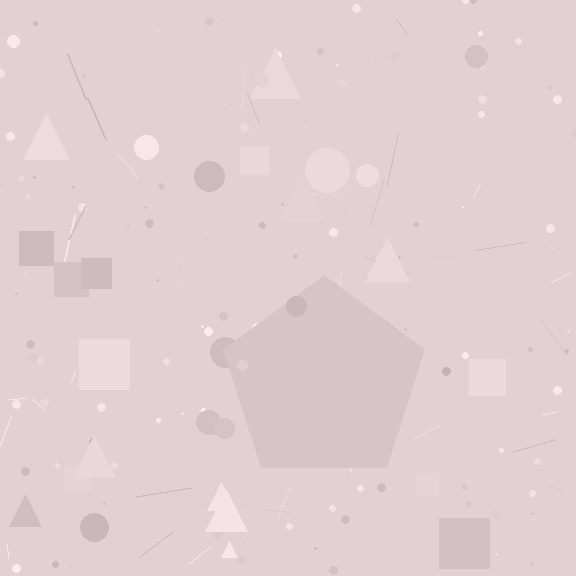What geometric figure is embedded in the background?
A pentagon is embedded in the background.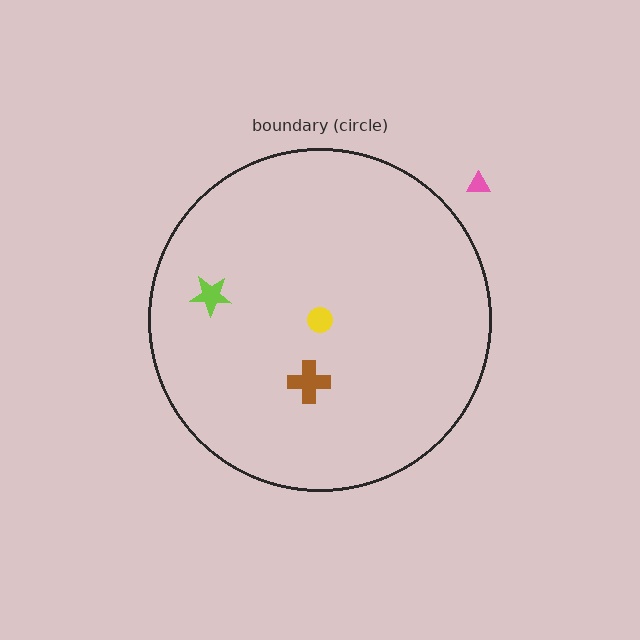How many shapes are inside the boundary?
3 inside, 1 outside.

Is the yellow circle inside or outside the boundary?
Inside.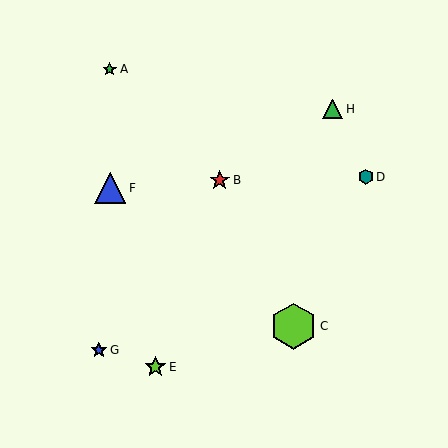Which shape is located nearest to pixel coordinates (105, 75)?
The green star (labeled A) at (110, 69) is nearest to that location.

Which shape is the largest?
The lime hexagon (labeled C) is the largest.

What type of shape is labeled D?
Shape D is a teal hexagon.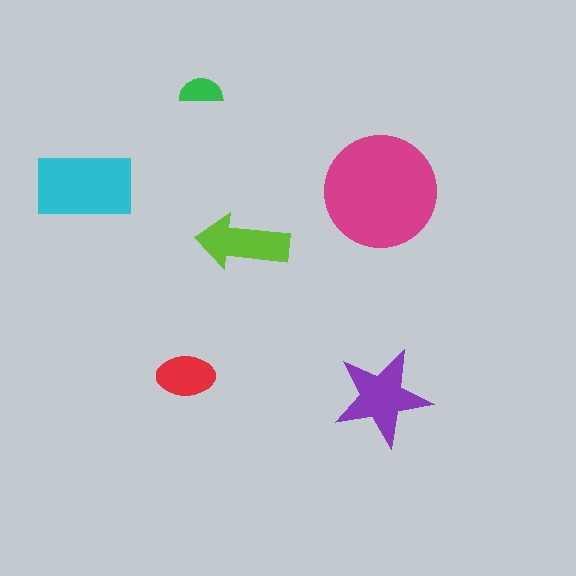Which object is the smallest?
The green semicircle.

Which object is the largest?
The magenta circle.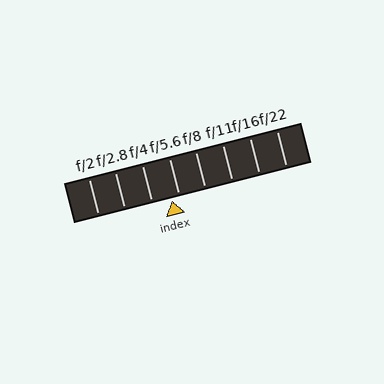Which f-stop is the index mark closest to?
The index mark is closest to f/5.6.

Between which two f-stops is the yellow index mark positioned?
The index mark is between f/4 and f/5.6.